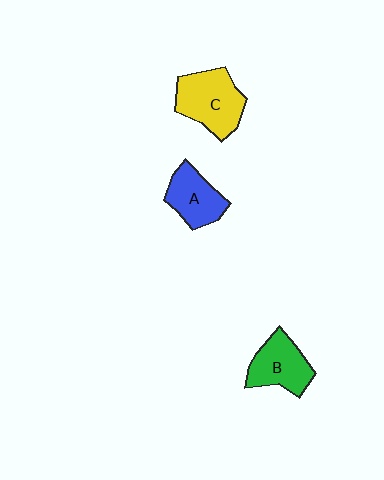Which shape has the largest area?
Shape C (yellow).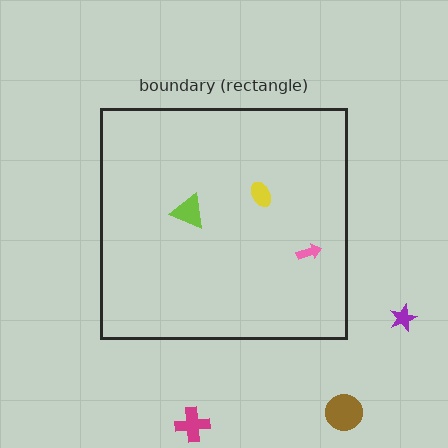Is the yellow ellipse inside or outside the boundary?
Inside.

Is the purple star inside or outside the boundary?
Outside.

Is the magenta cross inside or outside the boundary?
Outside.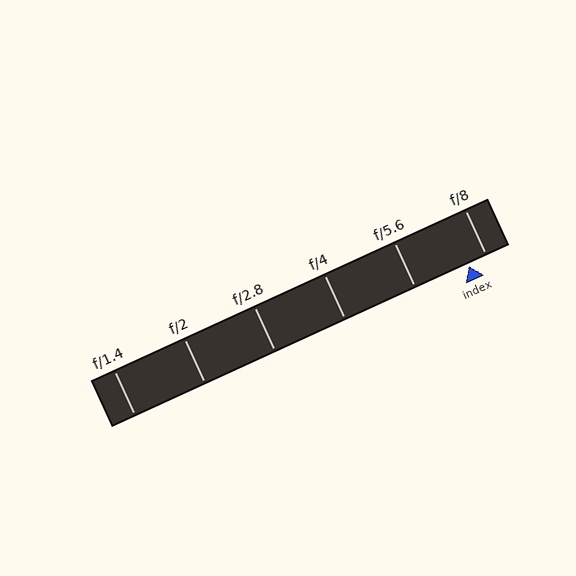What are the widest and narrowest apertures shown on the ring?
The widest aperture shown is f/1.4 and the narrowest is f/8.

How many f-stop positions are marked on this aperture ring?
There are 6 f-stop positions marked.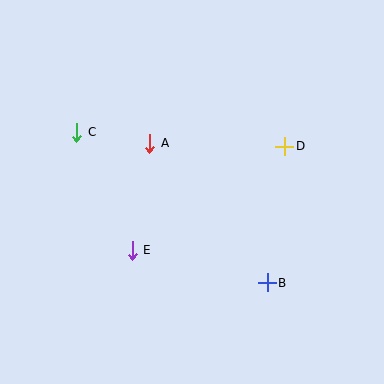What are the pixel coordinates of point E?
Point E is at (132, 250).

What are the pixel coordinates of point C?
Point C is at (77, 132).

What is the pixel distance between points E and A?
The distance between E and A is 109 pixels.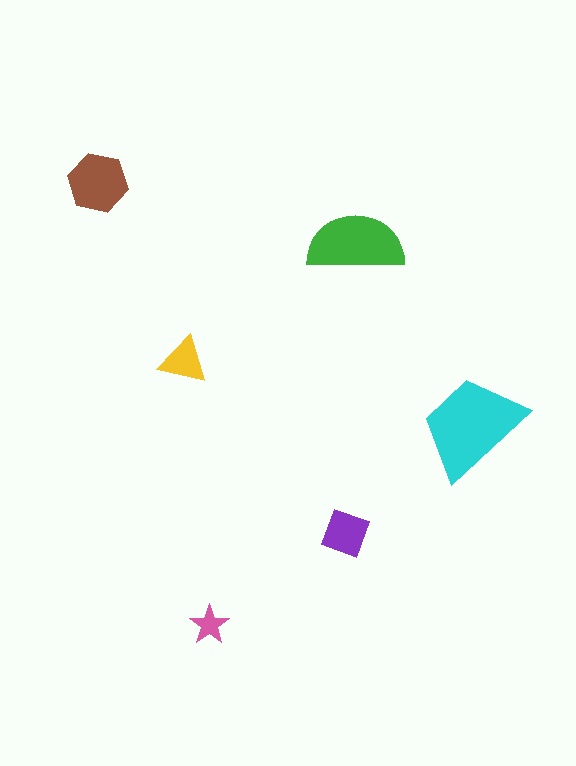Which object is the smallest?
The pink star.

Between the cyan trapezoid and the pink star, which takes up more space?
The cyan trapezoid.